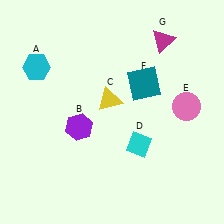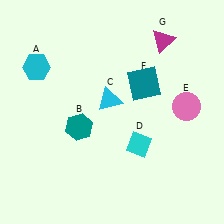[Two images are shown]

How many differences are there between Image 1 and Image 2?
There are 2 differences between the two images.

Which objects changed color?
B changed from purple to teal. C changed from yellow to cyan.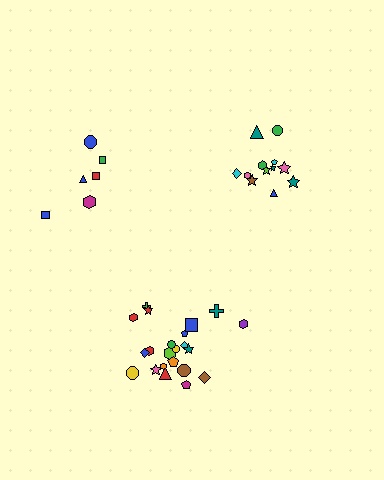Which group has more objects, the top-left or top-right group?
The top-right group.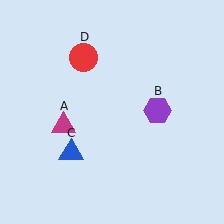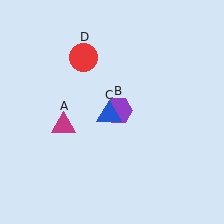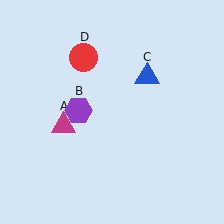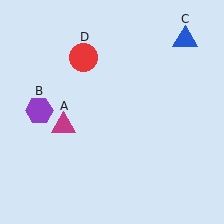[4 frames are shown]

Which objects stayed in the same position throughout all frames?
Magenta triangle (object A) and red circle (object D) remained stationary.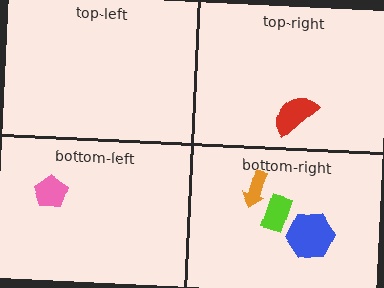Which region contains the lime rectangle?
The bottom-right region.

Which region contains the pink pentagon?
The bottom-left region.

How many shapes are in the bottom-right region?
3.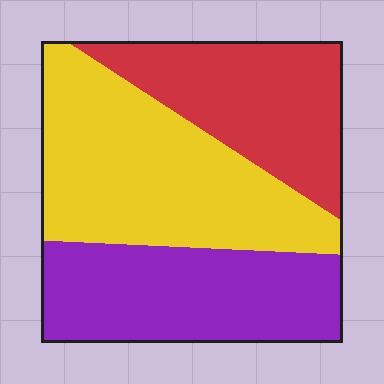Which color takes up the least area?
Red, at roughly 25%.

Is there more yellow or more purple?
Yellow.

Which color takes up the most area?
Yellow, at roughly 40%.